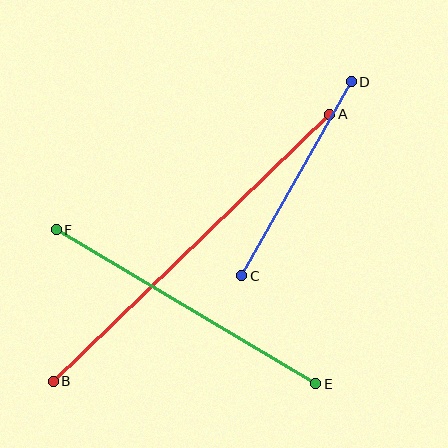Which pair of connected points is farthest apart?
Points A and B are farthest apart.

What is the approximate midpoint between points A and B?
The midpoint is at approximately (192, 248) pixels.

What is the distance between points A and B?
The distance is approximately 384 pixels.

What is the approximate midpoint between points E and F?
The midpoint is at approximately (186, 307) pixels.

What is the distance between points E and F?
The distance is approximately 301 pixels.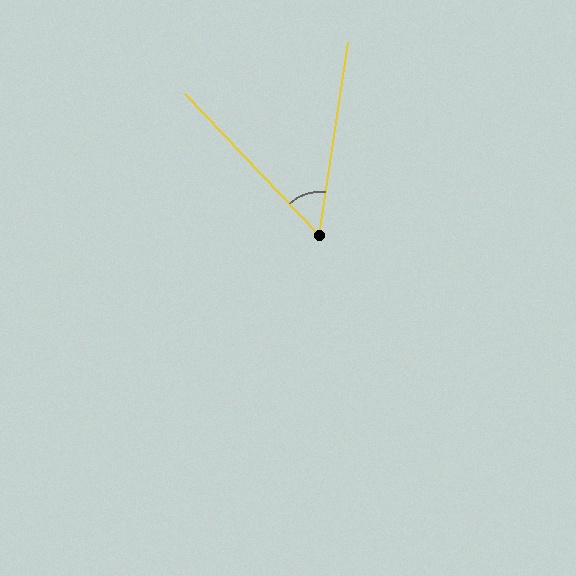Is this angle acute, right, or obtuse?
It is acute.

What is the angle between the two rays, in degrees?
Approximately 52 degrees.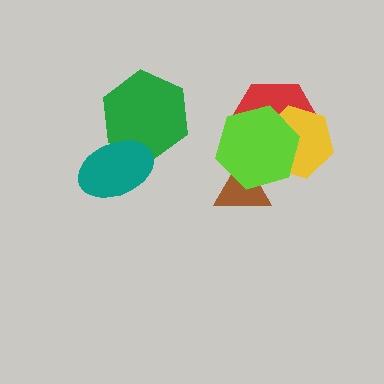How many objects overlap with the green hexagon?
1 object overlaps with the green hexagon.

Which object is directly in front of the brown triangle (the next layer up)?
The red hexagon is directly in front of the brown triangle.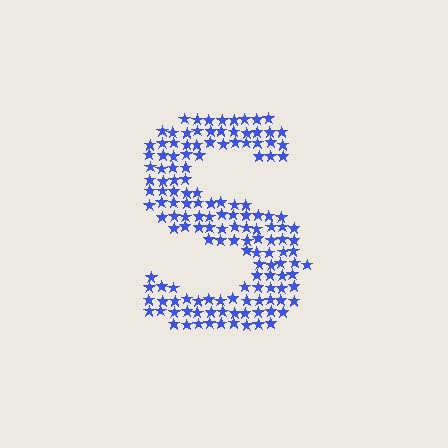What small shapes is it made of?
It is made of small stars.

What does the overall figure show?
The overall figure shows the letter S.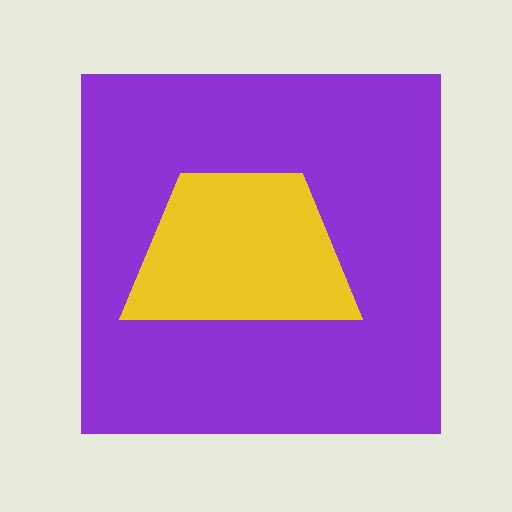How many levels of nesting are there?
2.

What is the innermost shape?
The yellow trapezoid.